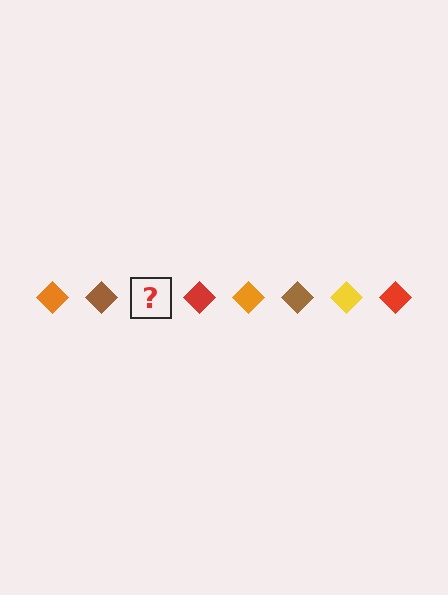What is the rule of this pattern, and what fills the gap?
The rule is that the pattern cycles through orange, brown, yellow, red diamonds. The gap should be filled with a yellow diamond.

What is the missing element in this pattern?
The missing element is a yellow diamond.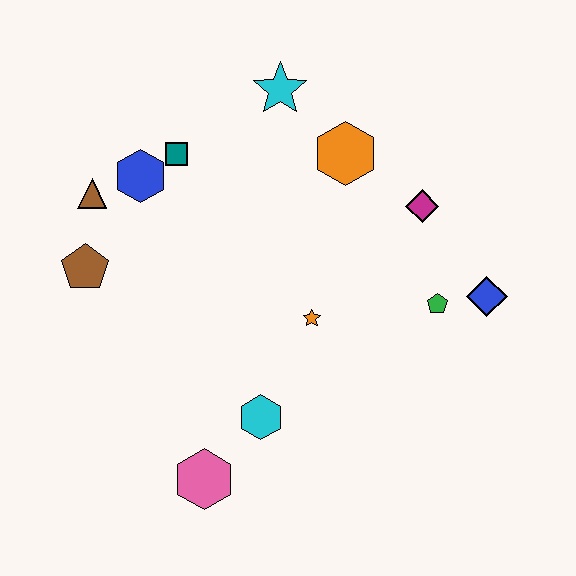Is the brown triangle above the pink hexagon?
Yes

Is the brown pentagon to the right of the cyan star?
No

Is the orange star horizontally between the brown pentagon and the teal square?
No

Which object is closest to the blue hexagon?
The teal square is closest to the blue hexagon.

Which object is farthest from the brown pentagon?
The blue diamond is farthest from the brown pentagon.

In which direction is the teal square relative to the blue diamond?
The teal square is to the left of the blue diamond.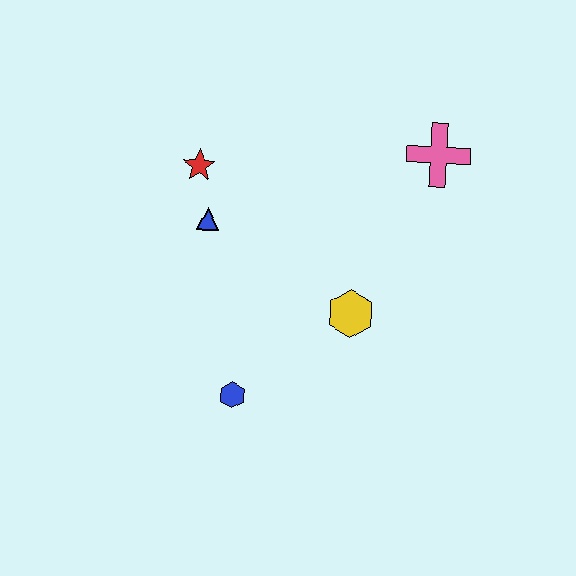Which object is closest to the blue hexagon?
The yellow hexagon is closest to the blue hexagon.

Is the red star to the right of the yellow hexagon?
No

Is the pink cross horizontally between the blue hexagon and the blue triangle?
No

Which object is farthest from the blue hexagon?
The pink cross is farthest from the blue hexagon.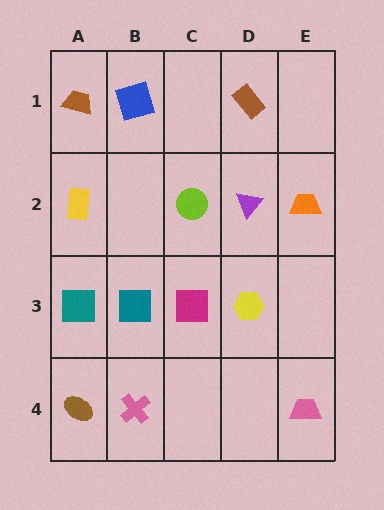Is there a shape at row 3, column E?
No, that cell is empty.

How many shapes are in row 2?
4 shapes.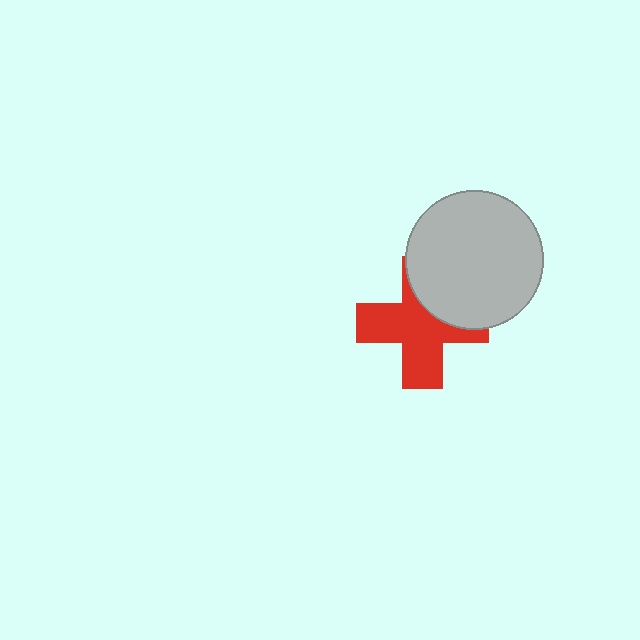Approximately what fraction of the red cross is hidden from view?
Roughly 32% of the red cross is hidden behind the light gray circle.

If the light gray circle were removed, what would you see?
You would see the complete red cross.